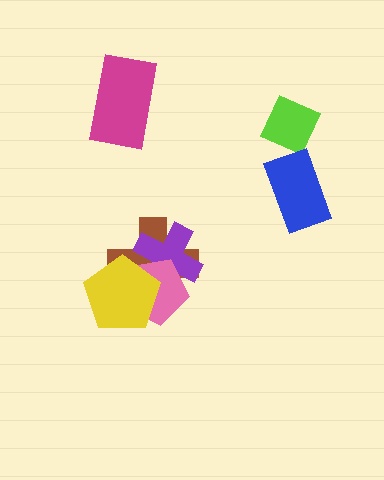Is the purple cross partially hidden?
Yes, it is partially covered by another shape.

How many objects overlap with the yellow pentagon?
3 objects overlap with the yellow pentagon.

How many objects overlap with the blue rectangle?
0 objects overlap with the blue rectangle.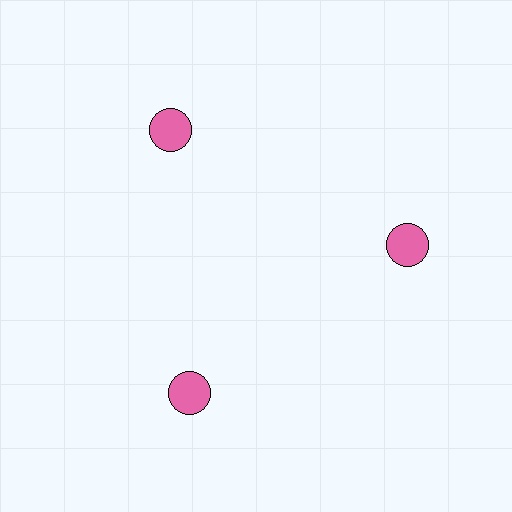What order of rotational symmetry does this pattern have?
This pattern has 3-fold rotational symmetry.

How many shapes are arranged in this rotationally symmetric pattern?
There are 3 shapes, arranged in 3 groups of 1.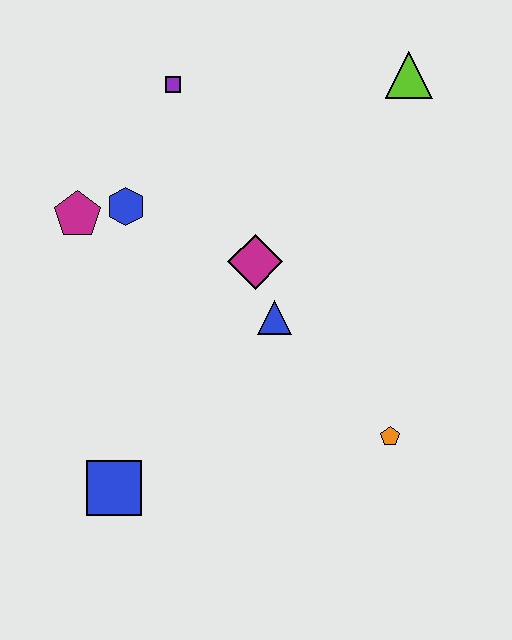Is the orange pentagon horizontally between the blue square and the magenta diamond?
No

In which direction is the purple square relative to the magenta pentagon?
The purple square is above the magenta pentagon.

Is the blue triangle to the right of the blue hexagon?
Yes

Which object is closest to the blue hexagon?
The magenta pentagon is closest to the blue hexagon.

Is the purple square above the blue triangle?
Yes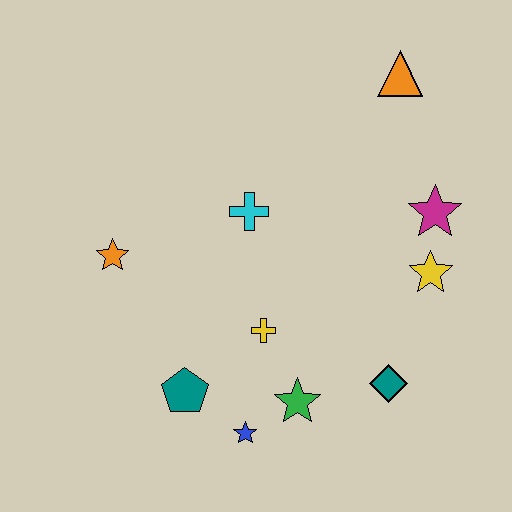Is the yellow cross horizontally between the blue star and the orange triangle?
Yes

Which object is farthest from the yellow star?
The orange star is farthest from the yellow star.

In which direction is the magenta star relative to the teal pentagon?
The magenta star is to the right of the teal pentagon.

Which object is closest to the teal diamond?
The green star is closest to the teal diamond.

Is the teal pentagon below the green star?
No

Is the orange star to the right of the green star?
No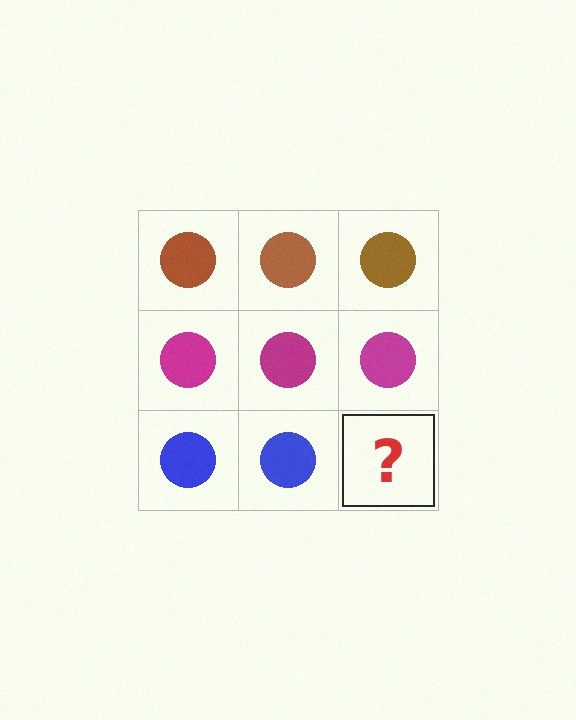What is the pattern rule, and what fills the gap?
The rule is that each row has a consistent color. The gap should be filled with a blue circle.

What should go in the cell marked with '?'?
The missing cell should contain a blue circle.